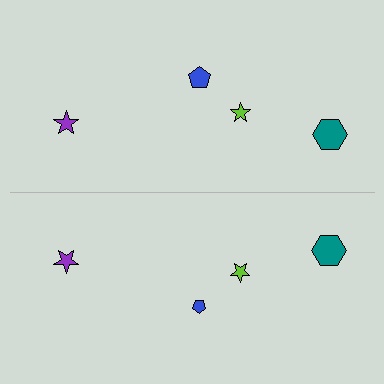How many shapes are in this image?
There are 8 shapes in this image.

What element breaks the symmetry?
The blue pentagon on the bottom side has a different size than its mirror counterpart.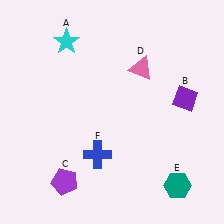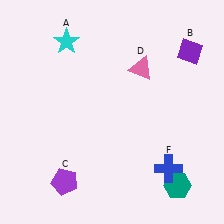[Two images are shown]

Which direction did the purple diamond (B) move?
The purple diamond (B) moved up.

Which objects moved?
The objects that moved are: the purple diamond (B), the blue cross (F).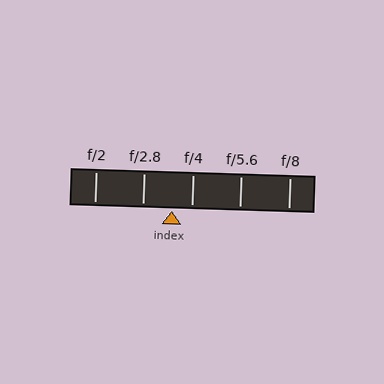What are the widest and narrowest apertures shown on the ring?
The widest aperture shown is f/2 and the narrowest is f/8.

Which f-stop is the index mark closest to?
The index mark is closest to f/4.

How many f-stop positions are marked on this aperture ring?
There are 5 f-stop positions marked.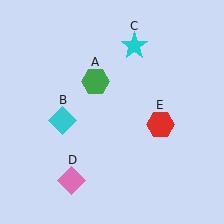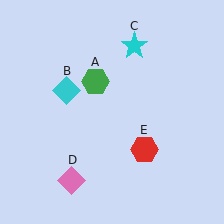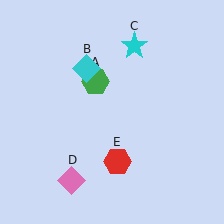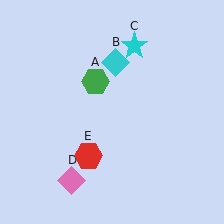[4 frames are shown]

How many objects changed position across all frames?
2 objects changed position: cyan diamond (object B), red hexagon (object E).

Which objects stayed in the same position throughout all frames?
Green hexagon (object A) and cyan star (object C) and pink diamond (object D) remained stationary.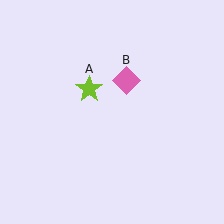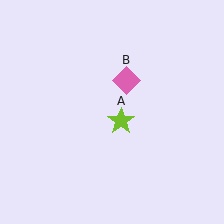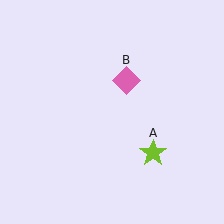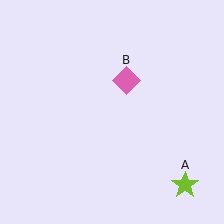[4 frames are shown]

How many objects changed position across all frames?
1 object changed position: lime star (object A).